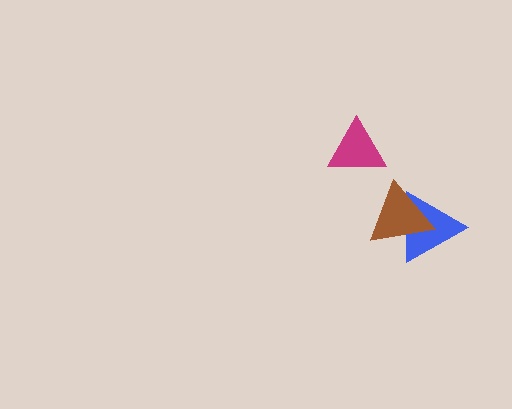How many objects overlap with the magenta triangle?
0 objects overlap with the magenta triangle.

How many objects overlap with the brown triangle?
1 object overlaps with the brown triangle.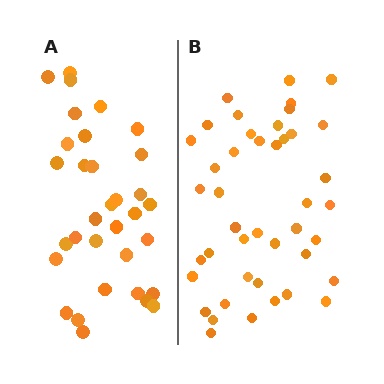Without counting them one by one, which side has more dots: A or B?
Region B (the right region) has more dots.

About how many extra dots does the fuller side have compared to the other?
Region B has roughly 10 or so more dots than region A.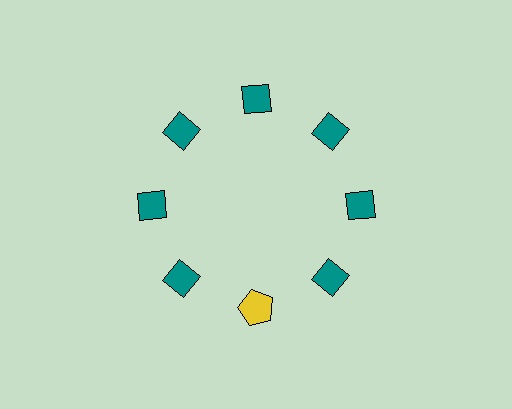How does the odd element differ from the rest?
It differs in both color (yellow instead of teal) and shape (pentagon instead of diamond).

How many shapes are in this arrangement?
There are 8 shapes arranged in a ring pattern.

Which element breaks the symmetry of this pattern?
The yellow pentagon at roughly the 6 o'clock position breaks the symmetry. All other shapes are teal diamonds.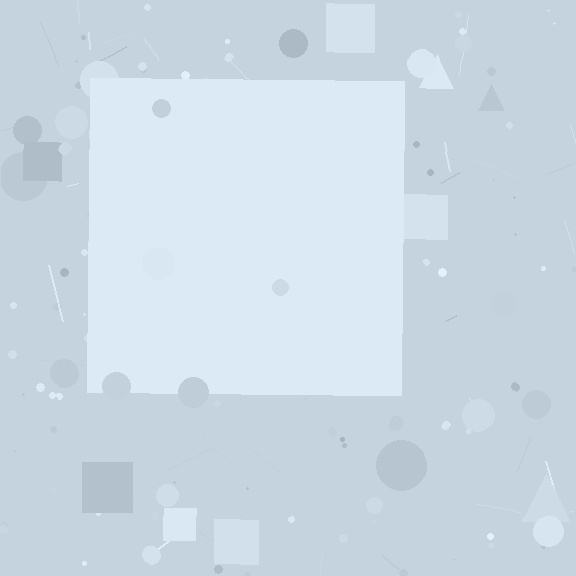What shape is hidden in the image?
A square is hidden in the image.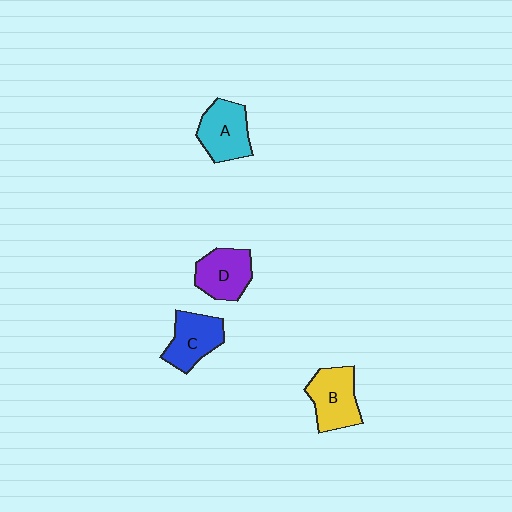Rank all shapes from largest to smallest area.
From largest to smallest: B (yellow), A (cyan), D (purple), C (blue).